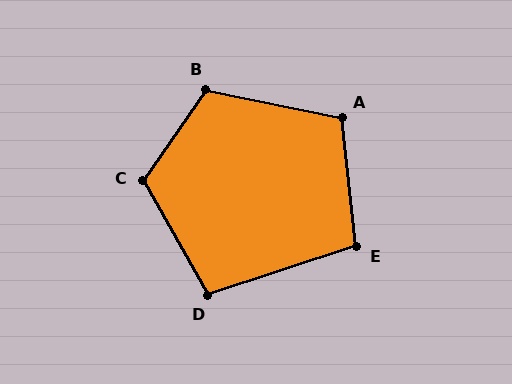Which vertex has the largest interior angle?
C, at approximately 116 degrees.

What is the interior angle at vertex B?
Approximately 113 degrees (obtuse).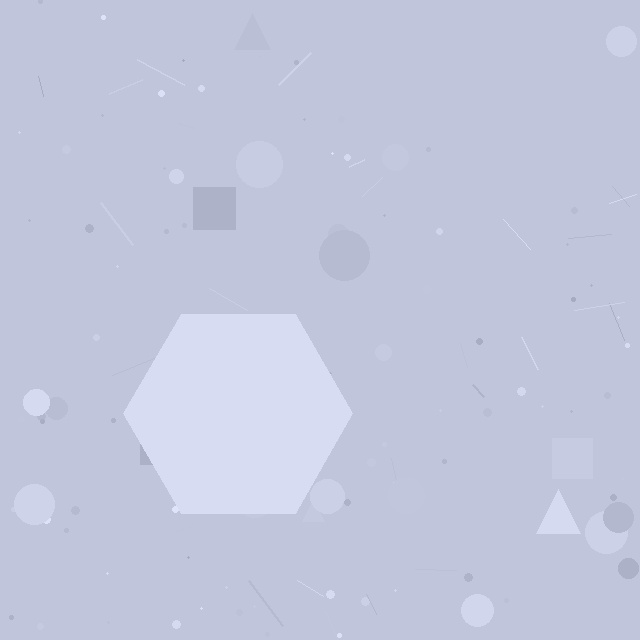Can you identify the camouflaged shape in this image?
The camouflaged shape is a hexagon.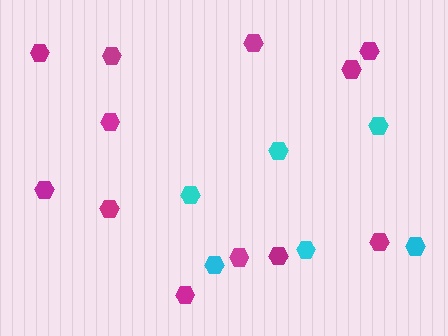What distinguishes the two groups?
There are 2 groups: one group of magenta hexagons (12) and one group of cyan hexagons (6).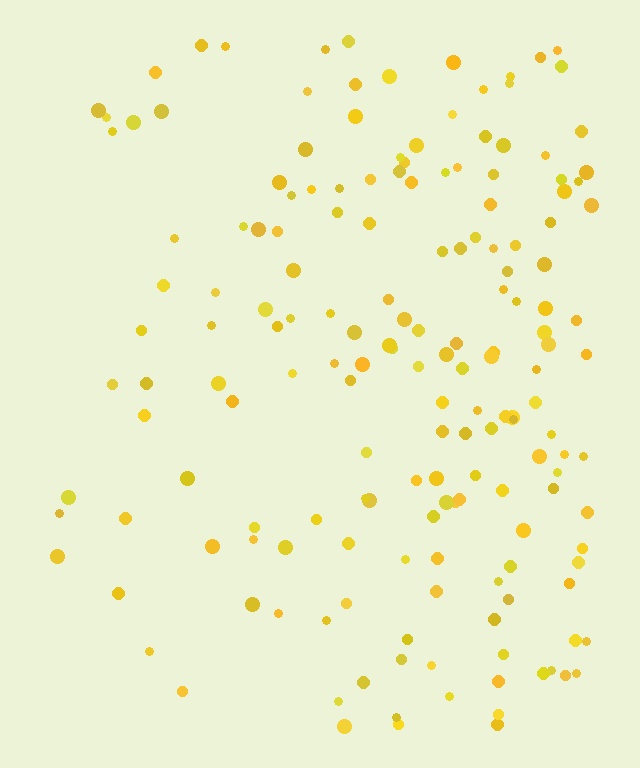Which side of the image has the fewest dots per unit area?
The left.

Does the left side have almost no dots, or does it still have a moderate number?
Still a moderate number, just noticeably fewer than the right.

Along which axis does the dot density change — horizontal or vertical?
Horizontal.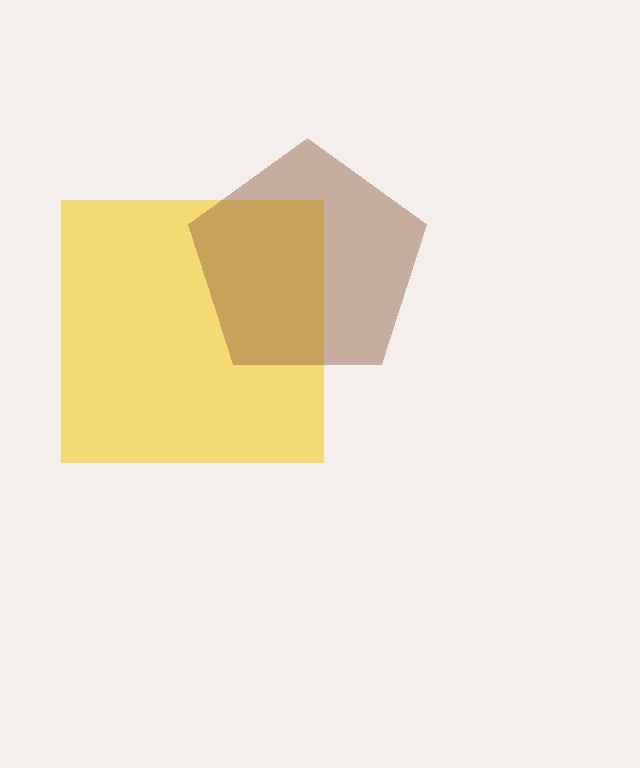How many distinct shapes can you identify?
There are 2 distinct shapes: a yellow square, a brown pentagon.